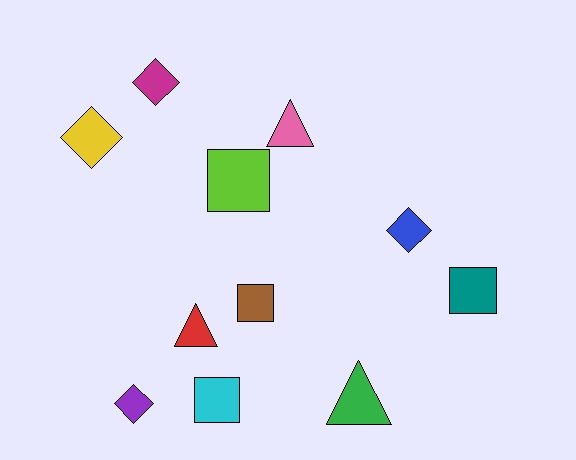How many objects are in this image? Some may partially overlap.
There are 11 objects.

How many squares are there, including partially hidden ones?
There are 4 squares.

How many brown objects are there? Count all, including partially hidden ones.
There is 1 brown object.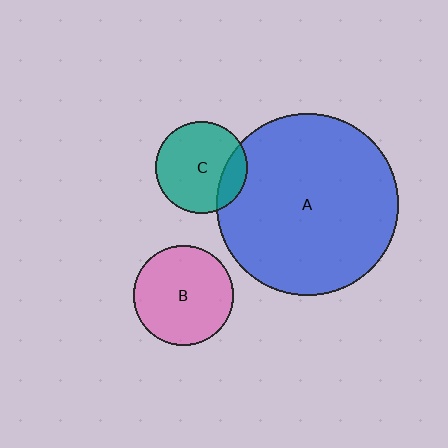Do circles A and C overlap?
Yes.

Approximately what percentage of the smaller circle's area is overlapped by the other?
Approximately 20%.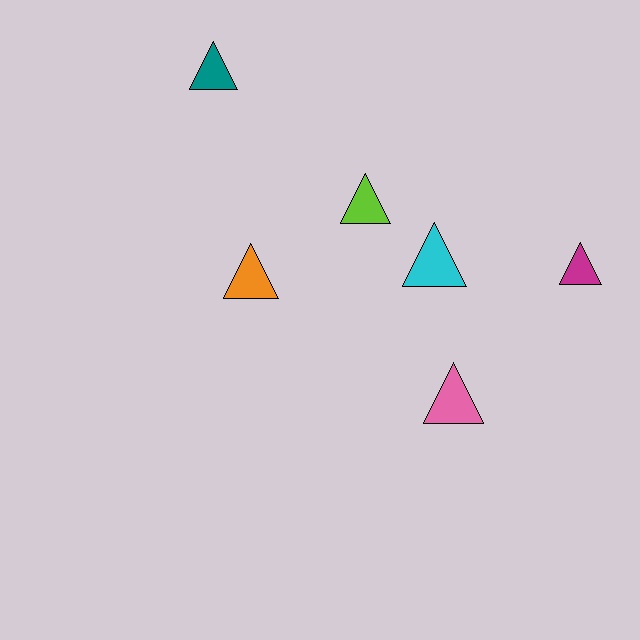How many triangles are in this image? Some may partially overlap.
There are 6 triangles.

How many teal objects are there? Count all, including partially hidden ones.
There is 1 teal object.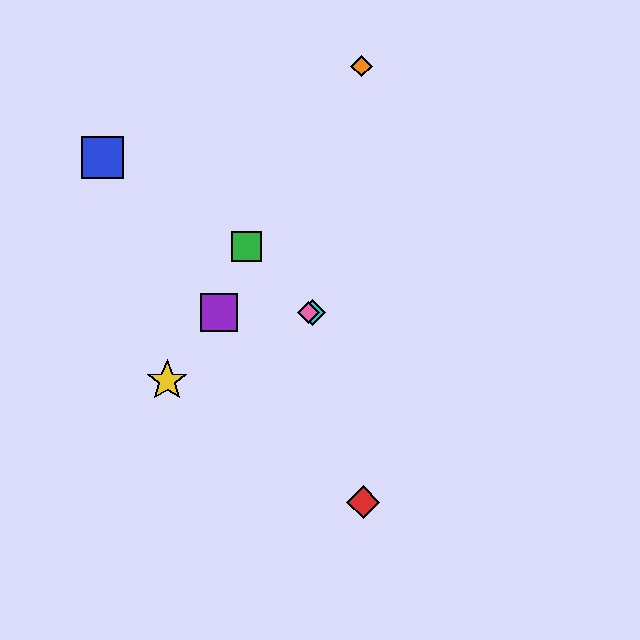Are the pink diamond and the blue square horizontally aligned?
No, the pink diamond is at y≈312 and the blue square is at y≈157.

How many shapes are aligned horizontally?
3 shapes (the purple square, the cyan diamond, the pink diamond) are aligned horizontally.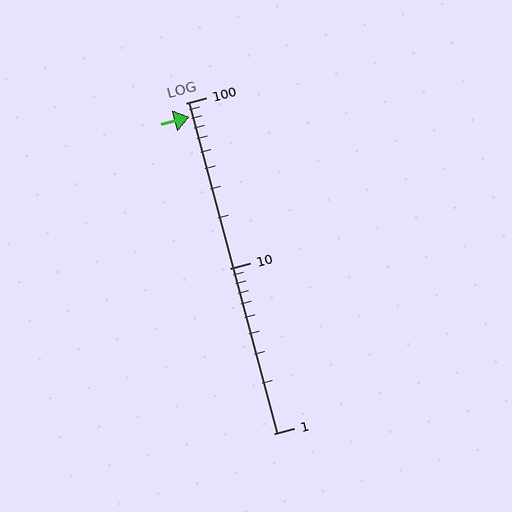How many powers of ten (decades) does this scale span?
The scale spans 2 decades, from 1 to 100.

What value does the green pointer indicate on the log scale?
The pointer indicates approximately 82.